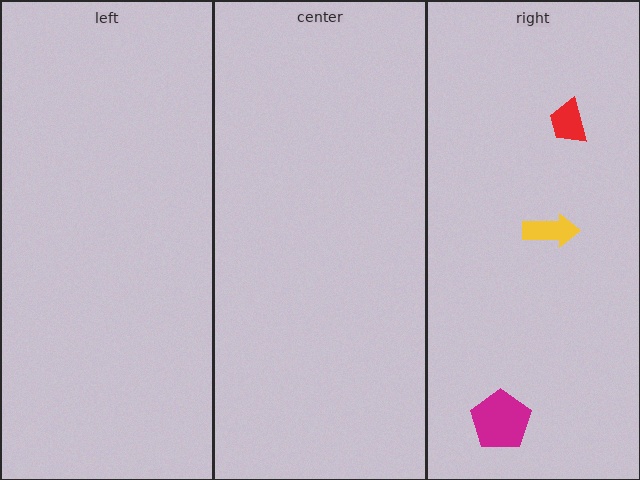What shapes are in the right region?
The magenta pentagon, the yellow arrow, the red trapezoid.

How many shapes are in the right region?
3.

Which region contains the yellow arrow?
The right region.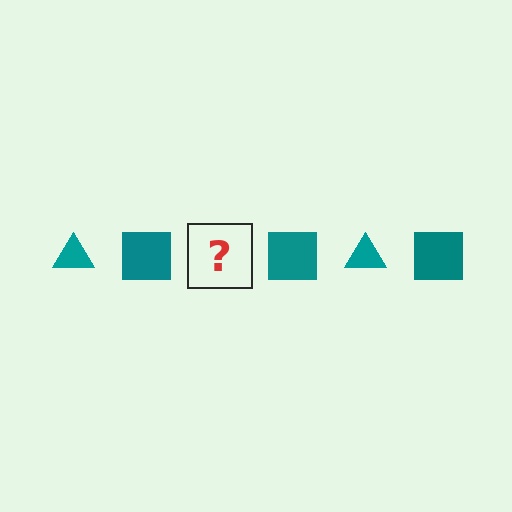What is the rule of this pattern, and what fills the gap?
The rule is that the pattern cycles through triangle, square shapes in teal. The gap should be filled with a teal triangle.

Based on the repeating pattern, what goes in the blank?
The blank should be a teal triangle.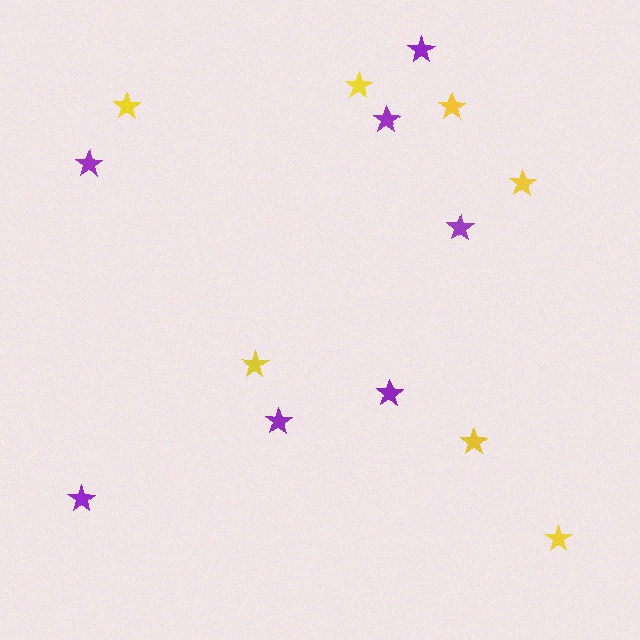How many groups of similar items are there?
There are 2 groups: one group of yellow stars (7) and one group of purple stars (7).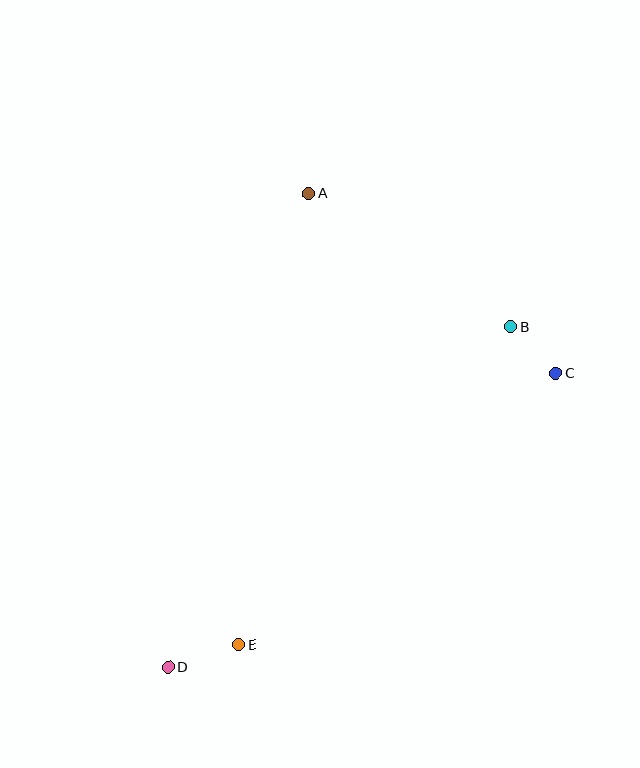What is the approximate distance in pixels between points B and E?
The distance between B and E is approximately 418 pixels.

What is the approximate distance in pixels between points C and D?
The distance between C and D is approximately 486 pixels.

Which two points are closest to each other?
Points B and C are closest to each other.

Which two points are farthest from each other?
Points A and D are farthest from each other.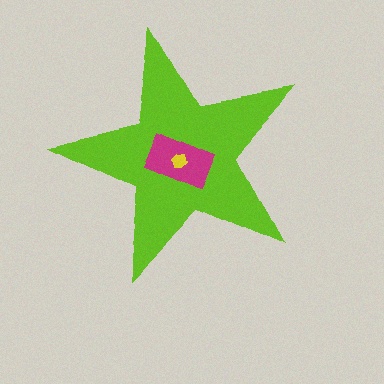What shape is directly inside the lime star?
The magenta rectangle.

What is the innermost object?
The yellow hexagon.